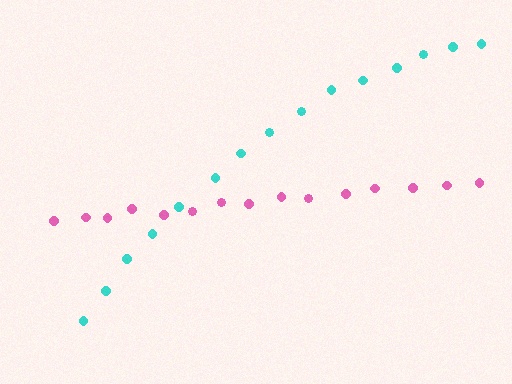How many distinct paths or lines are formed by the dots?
There are 2 distinct paths.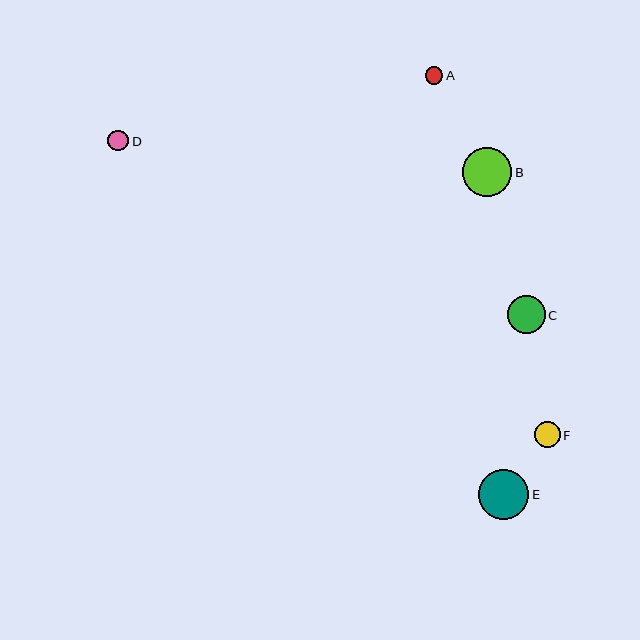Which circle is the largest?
Circle E is the largest with a size of approximately 50 pixels.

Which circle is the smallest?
Circle A is the smallest with a size of approximately 18 pixels.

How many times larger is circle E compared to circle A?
Circle E is approximately 2.9 times the size of circle A.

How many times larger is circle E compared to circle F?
Circle E is approximately 2.0 times the size of circle F.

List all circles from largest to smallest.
From largest to smallest: E, B, C, F, D, A.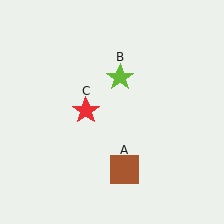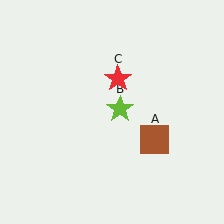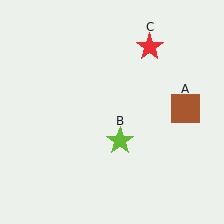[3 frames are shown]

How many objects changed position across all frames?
3 objects changed position: brown square (object A), lime star (object B), red star (object C).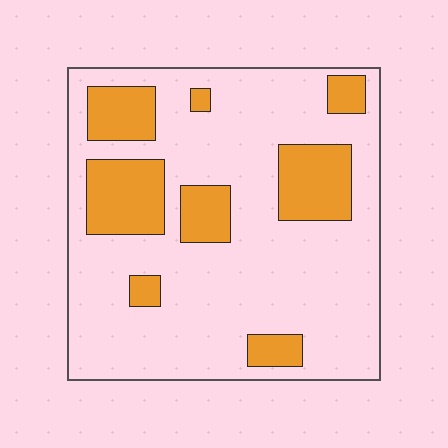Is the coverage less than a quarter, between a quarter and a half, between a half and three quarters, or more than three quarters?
Less than a quarter.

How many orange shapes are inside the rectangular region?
8.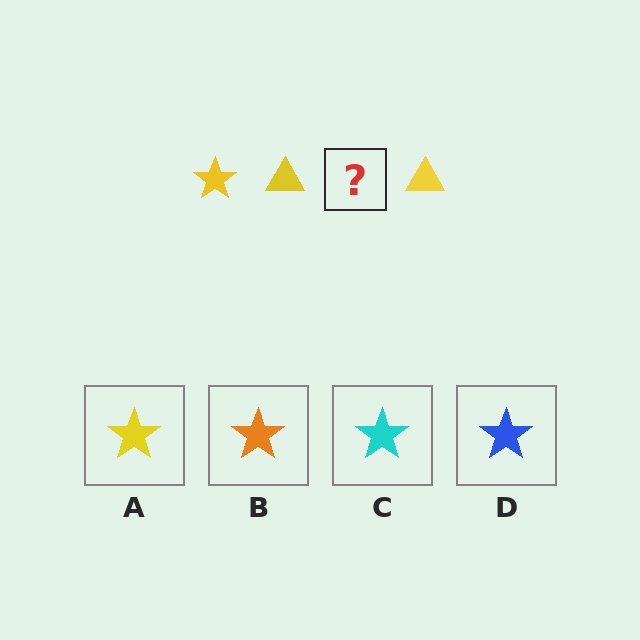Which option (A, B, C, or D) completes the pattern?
A.